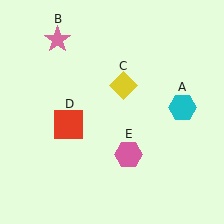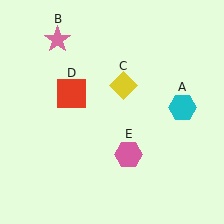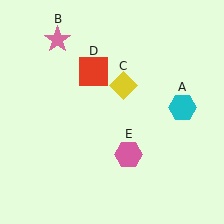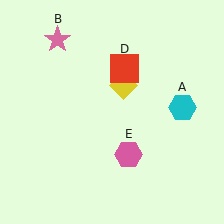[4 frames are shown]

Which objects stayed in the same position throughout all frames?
Cyan hexagon (object A) and pink star (object B) and yellow diamond (object C) and pink hexagon (object E) remained stationary.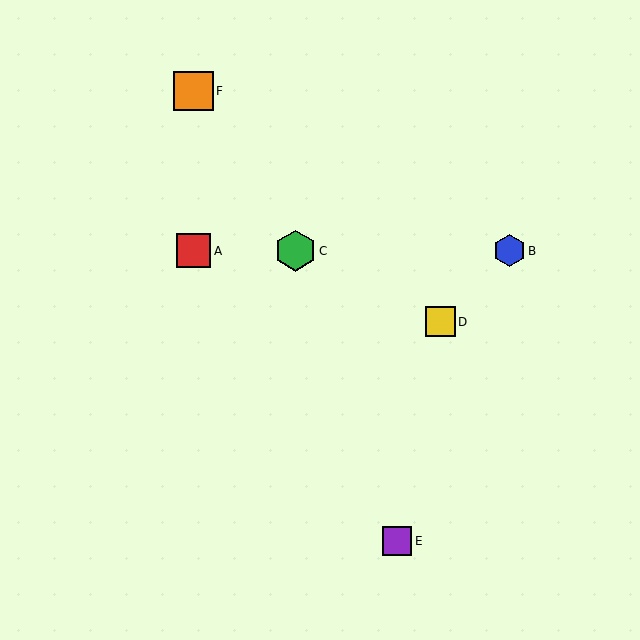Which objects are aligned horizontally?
Objects A, B, C are aligned horizontally.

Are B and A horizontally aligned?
Yes, both are at y≈251.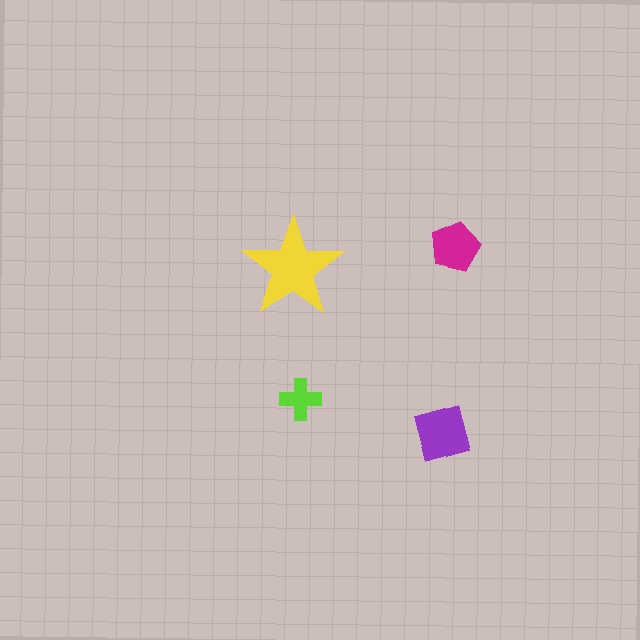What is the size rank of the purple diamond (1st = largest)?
2nd.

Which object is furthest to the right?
The magenta pentagon is rightmost.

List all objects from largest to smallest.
The yellow star, the purple diamond, the magenta pentagon, the lime cross.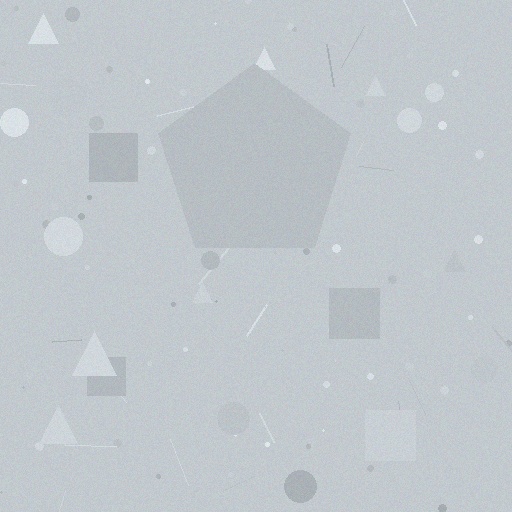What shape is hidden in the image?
A pentagon is hidden in the image.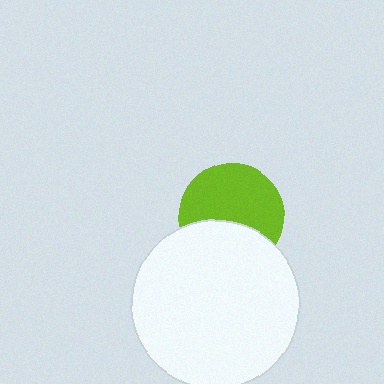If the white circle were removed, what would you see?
You would see the complete lime circle.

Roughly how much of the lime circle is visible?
About half of it is visible (roughly 63%).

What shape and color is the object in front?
The object in front is a white circle.